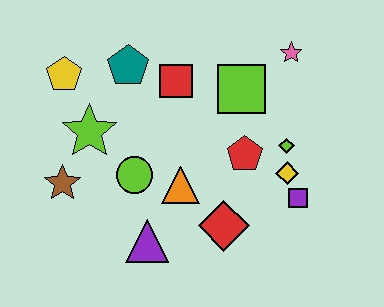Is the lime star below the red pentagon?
No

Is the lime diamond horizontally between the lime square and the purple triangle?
No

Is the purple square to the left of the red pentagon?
No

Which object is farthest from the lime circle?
The pink star is farthest from the lime circle.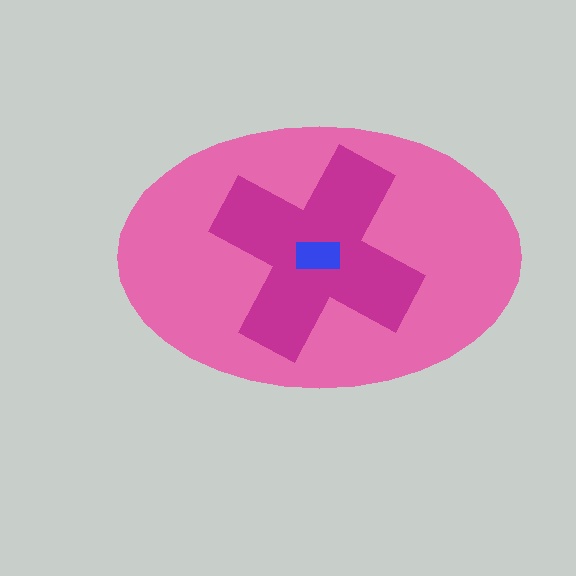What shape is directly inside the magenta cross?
The blue rectangle.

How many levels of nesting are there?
3.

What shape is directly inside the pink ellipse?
The magenta cross.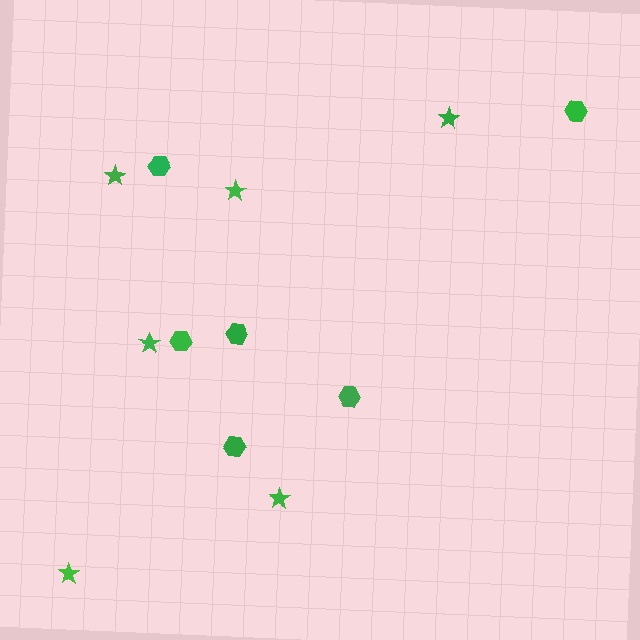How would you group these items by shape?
There are 2 groups: one group of stars (6) and one group of hexagons (6).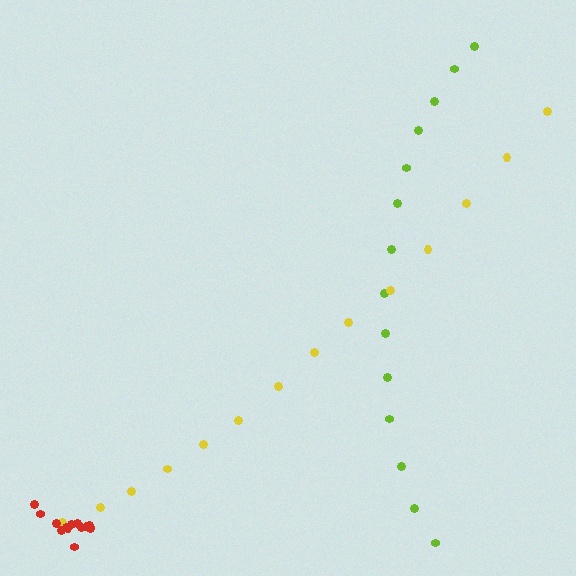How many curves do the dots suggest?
There are 3 distinct paths.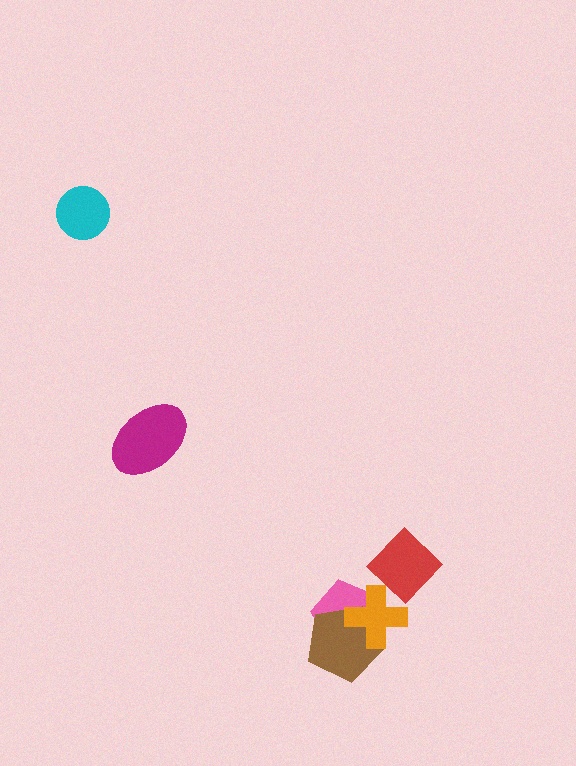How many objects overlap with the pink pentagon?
2 objects overlap with the pink pentagon.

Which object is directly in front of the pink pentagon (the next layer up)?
The brown pentagon is directly in front of the pink pentagon.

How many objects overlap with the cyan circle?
0 objects overlap with the cyan circle.